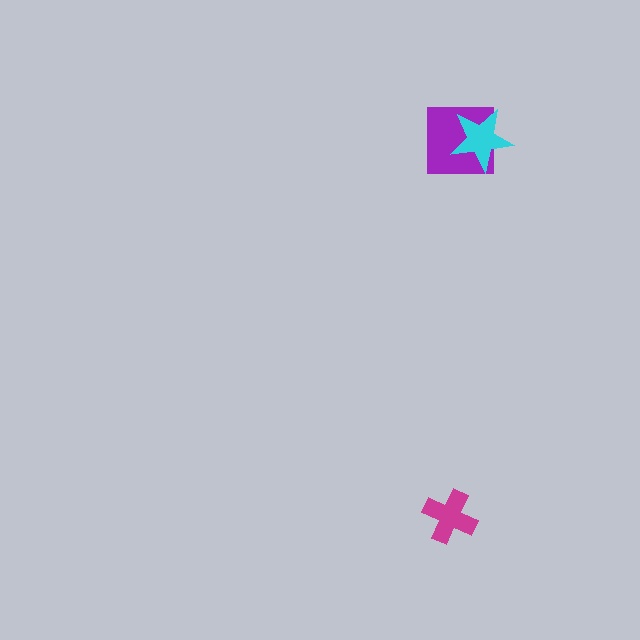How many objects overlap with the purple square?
1 object overlaps with the purple square.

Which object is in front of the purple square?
The cyan star is in front of the purple square.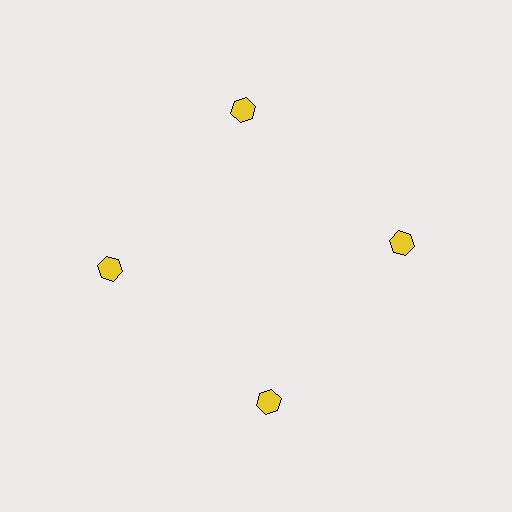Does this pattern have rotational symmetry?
Yes, this pattern has 4-fold rotational symmetry. It looks the same after rotating 90 degrees around the center.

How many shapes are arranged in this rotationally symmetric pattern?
There are 4 shapes, arranged in 4 groups of 1.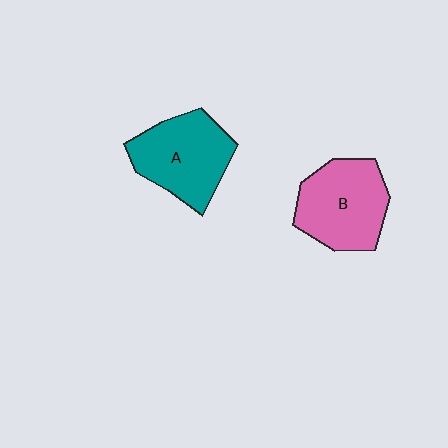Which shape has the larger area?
Shape B (pink).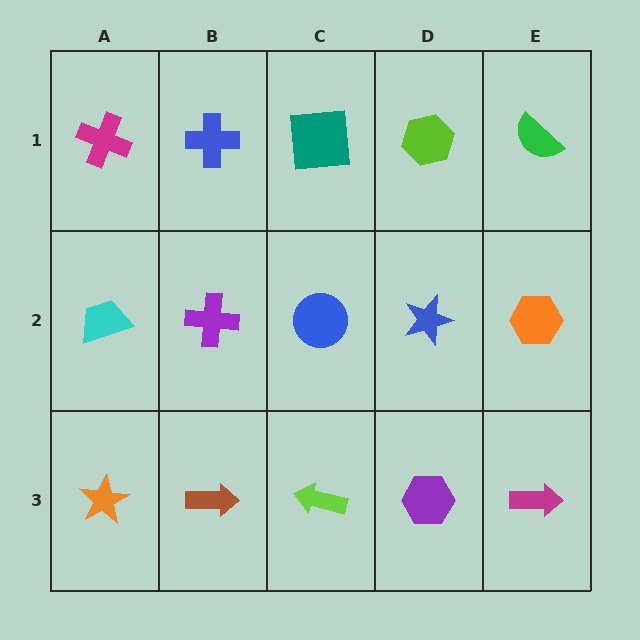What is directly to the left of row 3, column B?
An orange star.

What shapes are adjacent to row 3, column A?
A cyan trapezoid (row 2, column A), a brown arrow (row 3, column B).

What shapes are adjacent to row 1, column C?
A blue circle (row 2, column C), a blue cross (row 1, column B), a lime hexagon (row 1, column D).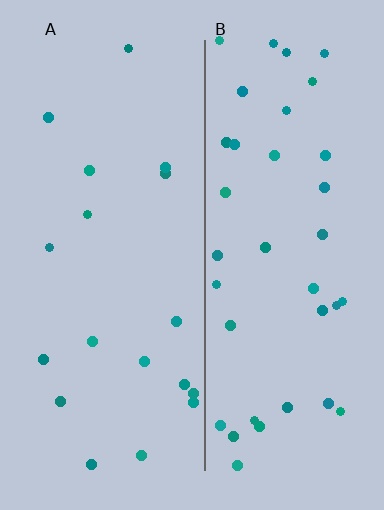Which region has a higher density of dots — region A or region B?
B (the right).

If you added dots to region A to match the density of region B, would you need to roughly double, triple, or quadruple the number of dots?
Approximately double.